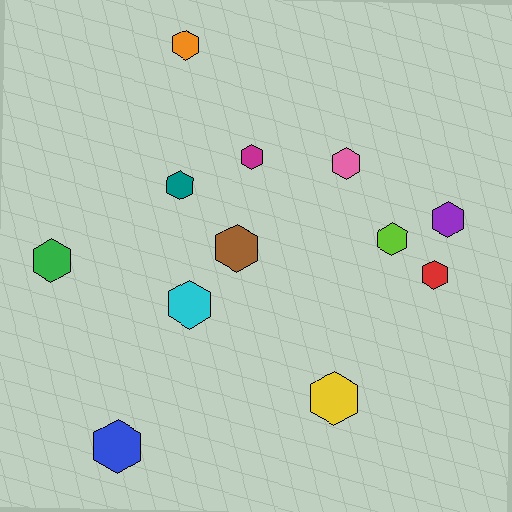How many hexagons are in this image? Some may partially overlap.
There are 12 hexagons.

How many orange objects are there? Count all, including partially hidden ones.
There is 1 orange object.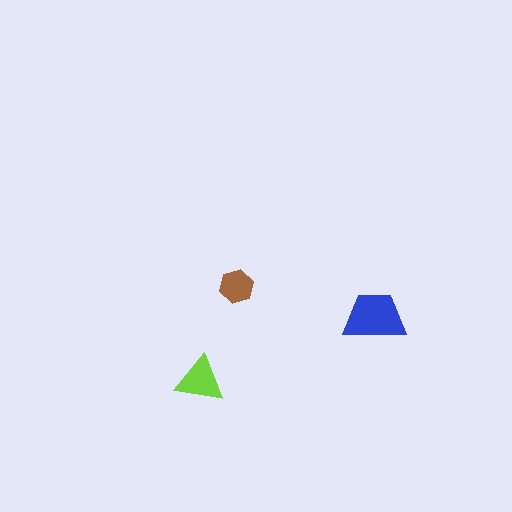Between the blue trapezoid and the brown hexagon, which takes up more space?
The blue trapezoid.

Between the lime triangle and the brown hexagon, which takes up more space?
The lime triangle.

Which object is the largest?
The blue trapezoid.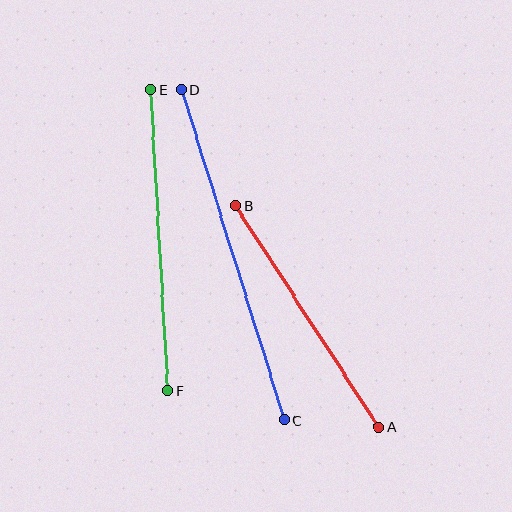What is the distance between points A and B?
The distance is approximately 264 pixels.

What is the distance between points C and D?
The distance is approximately 346 pixels.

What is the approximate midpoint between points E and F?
The midpoint is at approximately (159, 240) pixels.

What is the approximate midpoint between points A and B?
The midpoint is at approximately (307, 316) pixels.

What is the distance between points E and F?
The distance is approximately 301 pixels.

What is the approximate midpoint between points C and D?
The midpoint is at approximately (233, 255) pixels.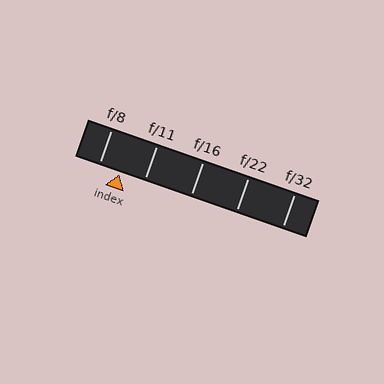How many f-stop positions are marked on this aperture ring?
There are 5 f-stop positions marked.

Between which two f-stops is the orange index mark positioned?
The index mark is between f/8 and f/11.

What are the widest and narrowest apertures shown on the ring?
The widest aperture shown is f/8 and the narrowest is f/32.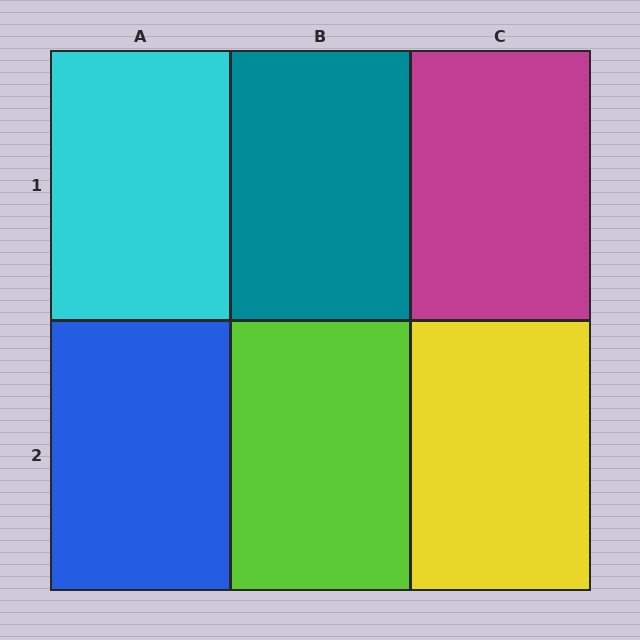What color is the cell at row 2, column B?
Lime.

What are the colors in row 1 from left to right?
Cyan, teal, magenta.